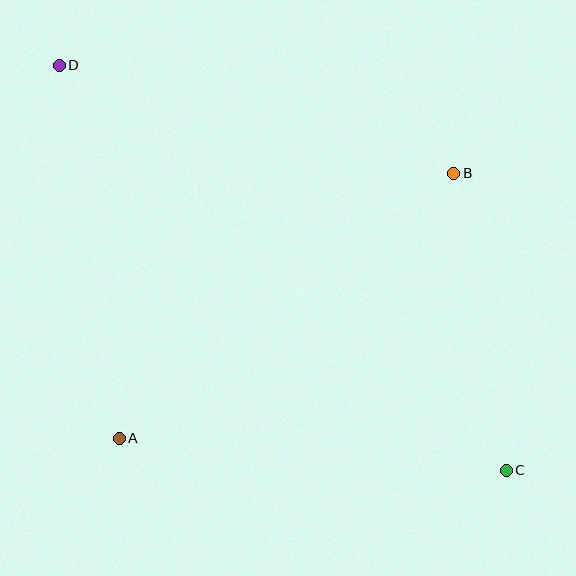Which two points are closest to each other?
Points B and C are closest to each other.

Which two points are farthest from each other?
Points C and D are farthest from each other.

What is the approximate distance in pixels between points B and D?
The distance between B and D is approximately 409 pixels.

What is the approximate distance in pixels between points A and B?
The distance between A and B is approximately 426 pixels.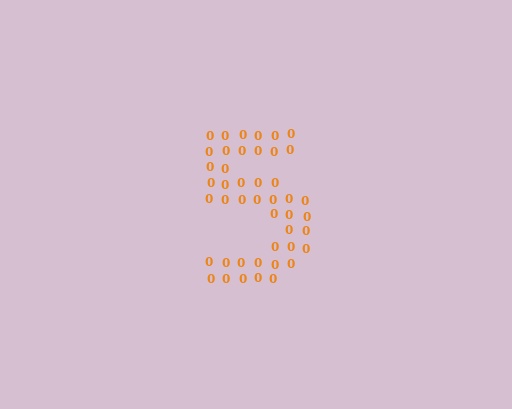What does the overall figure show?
The overall figure shows the digit 5.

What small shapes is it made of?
It is made of small digit 0's.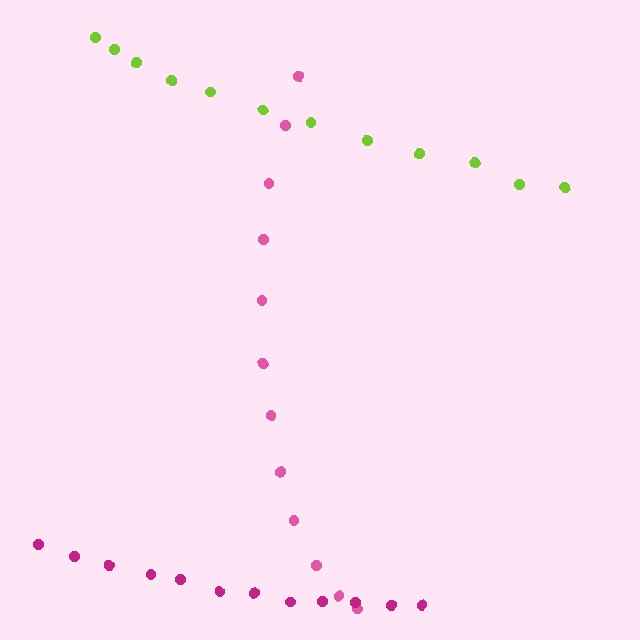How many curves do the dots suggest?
There are 3 distinct paths.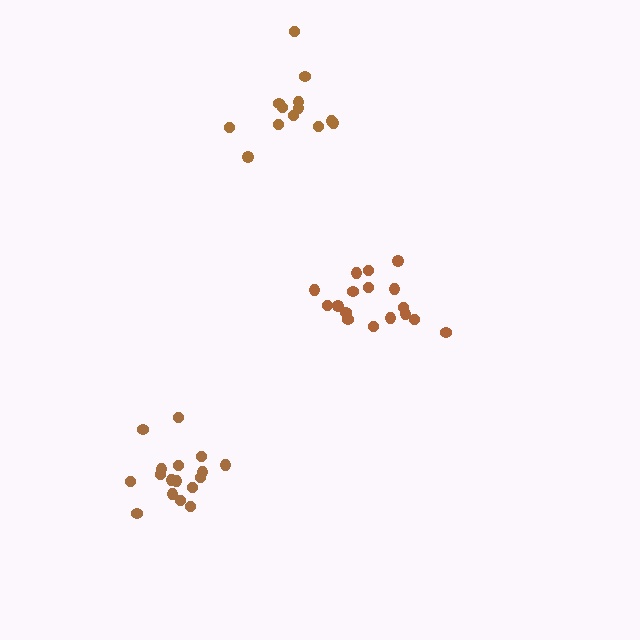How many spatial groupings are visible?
There are 3 spatial groupings.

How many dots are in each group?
Group 1: 17 dots, Group 2: 17 dots, Group 3: 13 dots (47 total).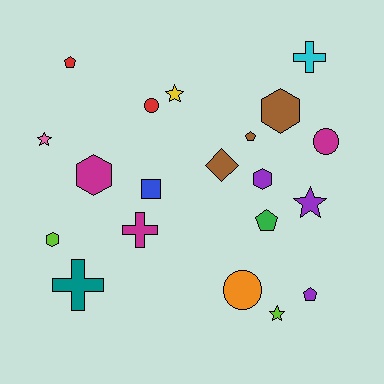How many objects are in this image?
There are 20 objects.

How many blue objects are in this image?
There is 1 blue object.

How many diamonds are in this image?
There is 1 diamond.